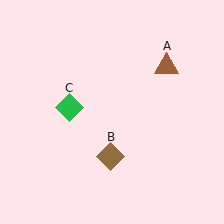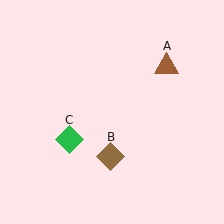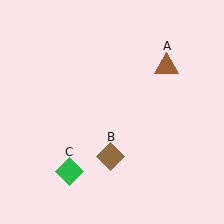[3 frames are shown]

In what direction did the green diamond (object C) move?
The green diamond (object C) moved down.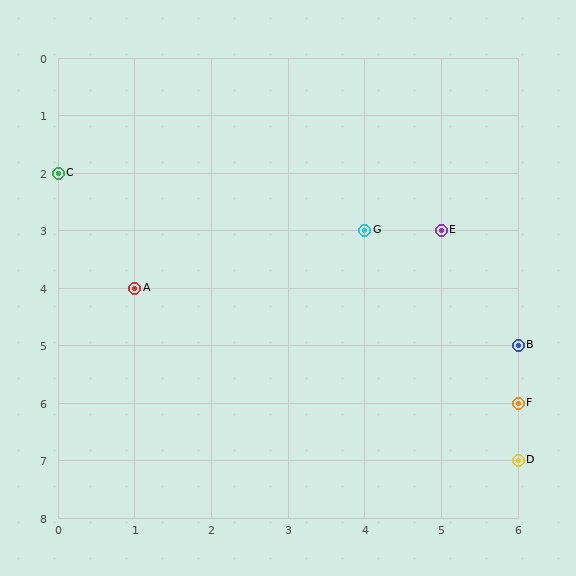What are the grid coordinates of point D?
Point D is at grid coordinates (6, 7).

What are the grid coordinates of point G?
Point G is at grid coordinates (4, 3).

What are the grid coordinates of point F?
Point F is at grid coordinates (6, 6).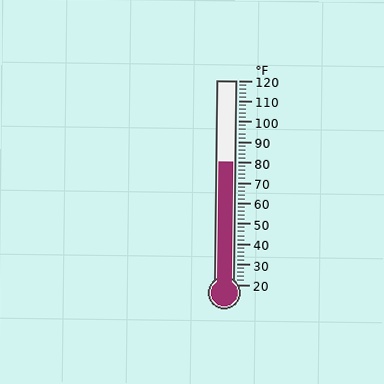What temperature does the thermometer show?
The thermometer shows approximately 80°F.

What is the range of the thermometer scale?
The thermometer scale ranges from 20°F to 120°F.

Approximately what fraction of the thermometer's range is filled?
The thermometer is filled to approximately 60% of its range.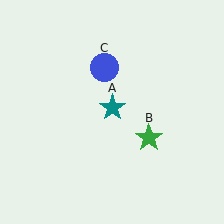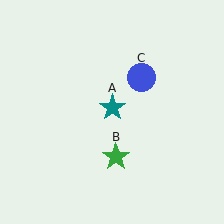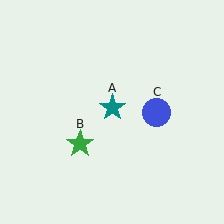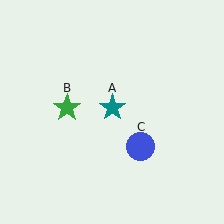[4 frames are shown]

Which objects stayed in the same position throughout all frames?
Teal star (object A) remained stationary.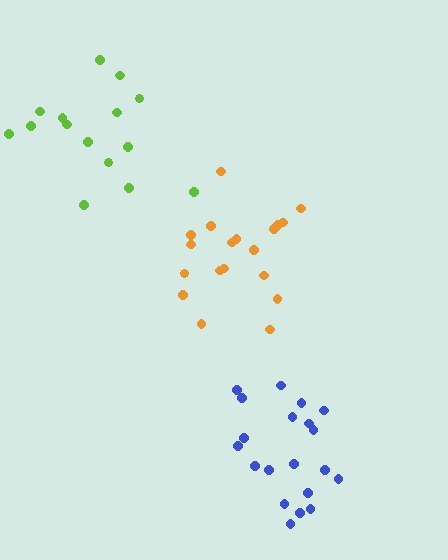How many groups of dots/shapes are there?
There are 3 groups.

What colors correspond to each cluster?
The clusters are colored: lime, orange, blue.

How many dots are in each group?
Group 1: 15 dots, Group 2: 19 dots, Group 3: 20 dots (54 total).